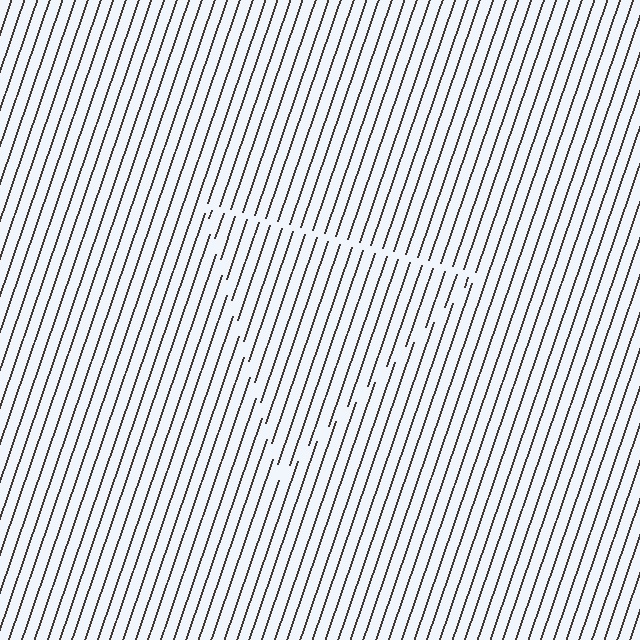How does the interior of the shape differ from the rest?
The interior of the shape contains the same grating, shifted by half a period — the contour is defined by the phase discontinuity where line-ends from the inner and outer gratings abut.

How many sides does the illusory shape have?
3 sides — the line-ends trace a triangle.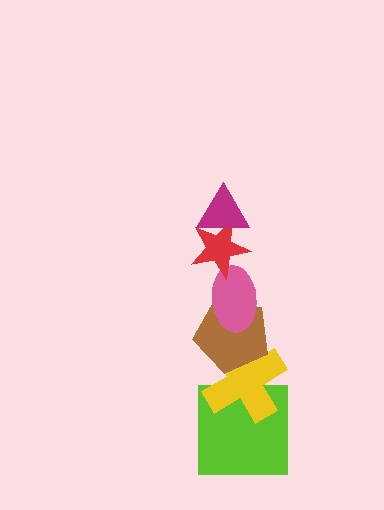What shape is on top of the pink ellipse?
The red star is on top of the pink ellipse.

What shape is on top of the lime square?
The yellow cross is on top of the lime square.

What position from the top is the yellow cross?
The yellow cross is 5th from the top.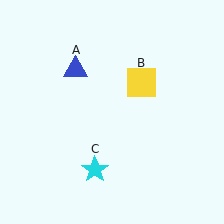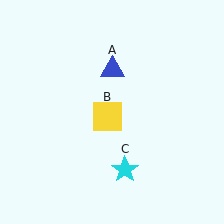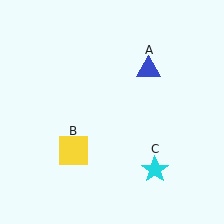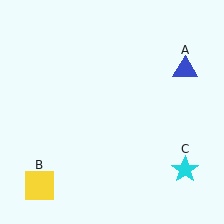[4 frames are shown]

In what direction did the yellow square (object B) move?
The yellow square (object B) moved down and to the left.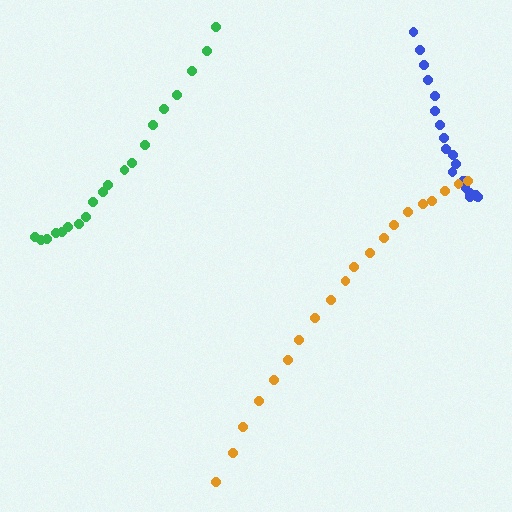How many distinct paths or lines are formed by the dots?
There are 3 distinct paths.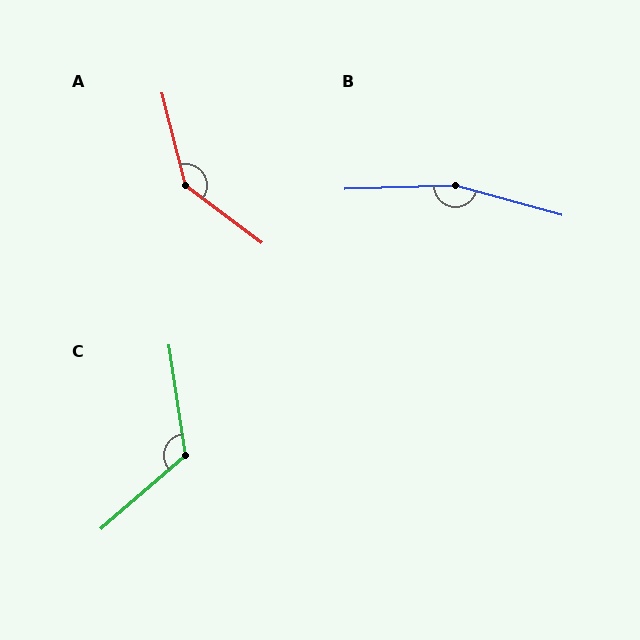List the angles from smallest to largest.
C (122°), A (141°), B (163°).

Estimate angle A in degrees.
Approximately 141 degrees.